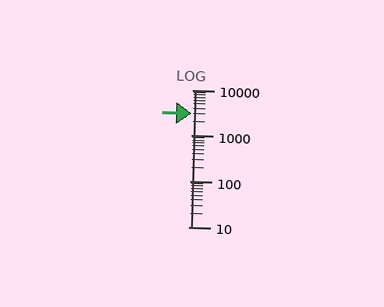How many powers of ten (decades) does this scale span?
The scale spans 3 decades, from 10 to 10000.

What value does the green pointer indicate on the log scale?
The pointer indicates approximately 3000.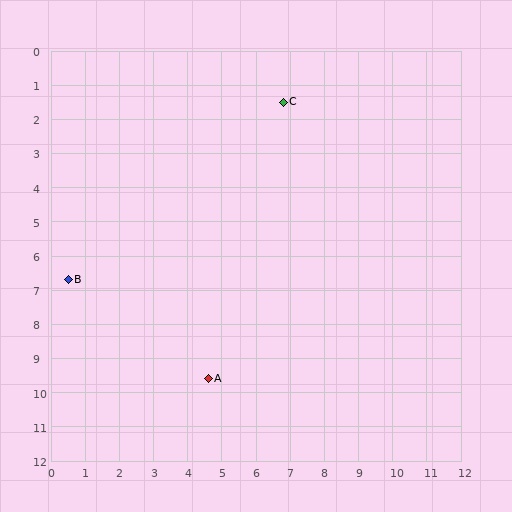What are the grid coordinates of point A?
Point A is at approximately (4.6, 9.6).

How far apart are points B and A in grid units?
Points B and A are about 5.0 grid units apart.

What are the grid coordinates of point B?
Point B is at approximately (0.5, 6.7).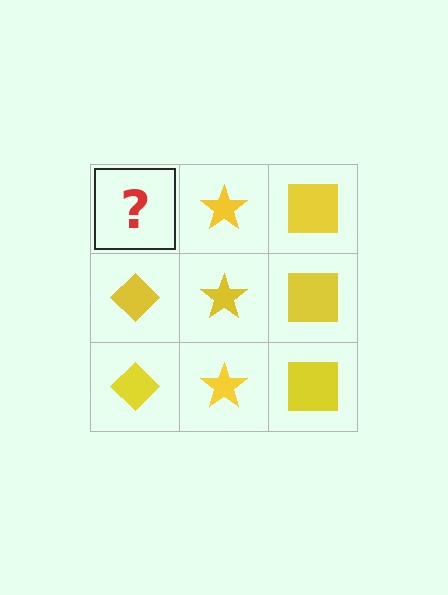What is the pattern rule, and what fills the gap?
The rule is that each column has a consistent shape. The gap should be filled with a yellow diamond.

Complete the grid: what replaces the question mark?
The question mark should be replaced with a yellow diamond.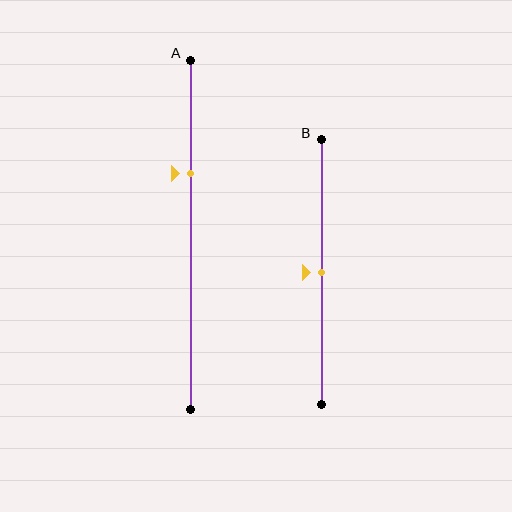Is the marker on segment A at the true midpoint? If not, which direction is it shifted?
No, the marker on segment A is shifted upward by about 17% of the segment length.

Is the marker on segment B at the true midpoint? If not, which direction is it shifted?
Yes, the marker on segment B is at the true midpoint.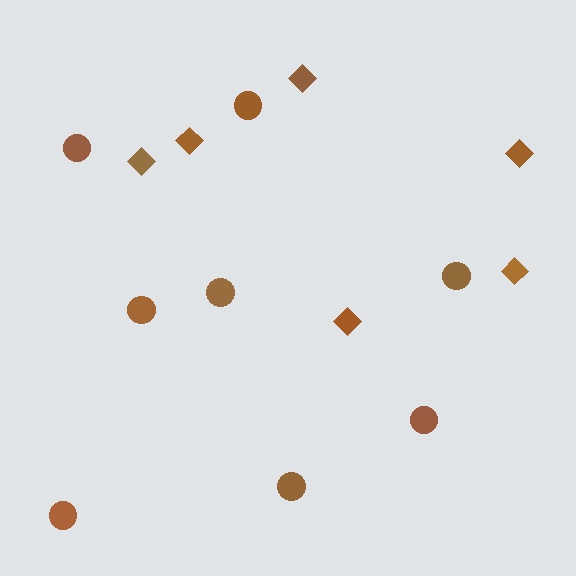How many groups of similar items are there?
There are 2 groups: one group of circles (8) and one group of diamonds (6).